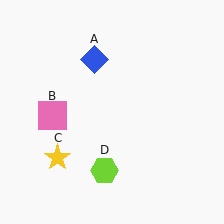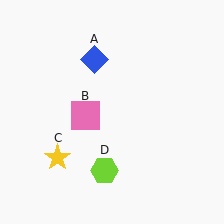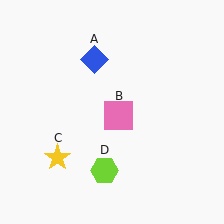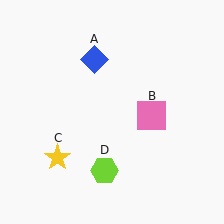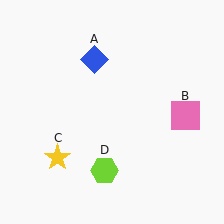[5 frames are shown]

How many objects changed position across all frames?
1 object changed position: pink square (object B).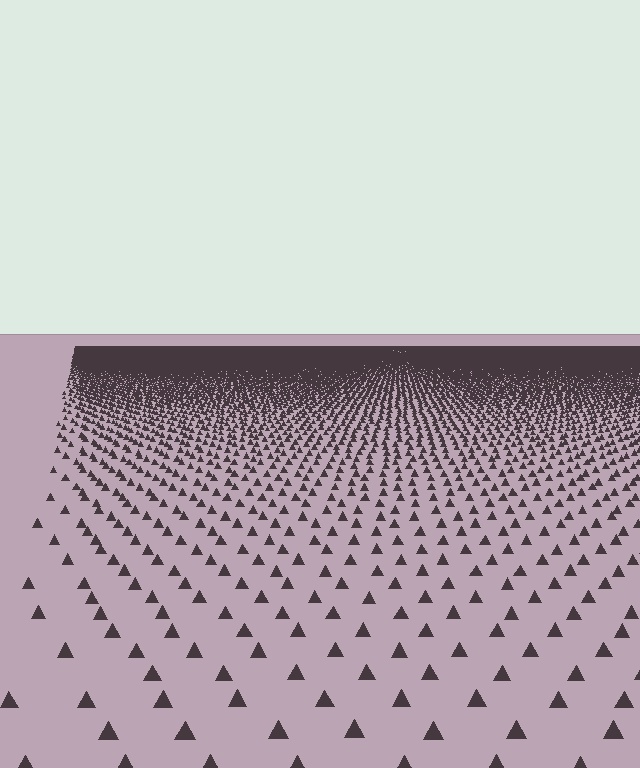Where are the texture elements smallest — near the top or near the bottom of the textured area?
Near the top.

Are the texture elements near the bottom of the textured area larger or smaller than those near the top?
Larger. Near the bottom, elements are closer to the viewer and appear at a bigger on-screen size.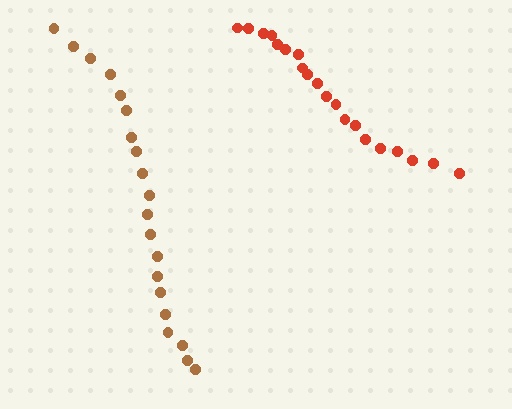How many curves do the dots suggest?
There are 2 distinct paths.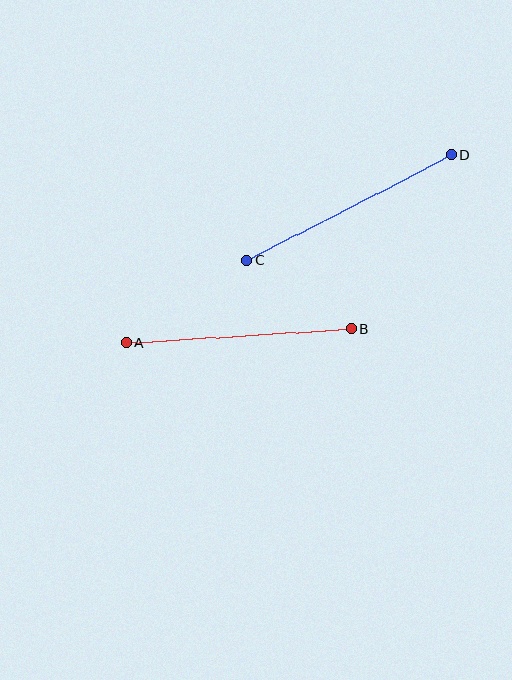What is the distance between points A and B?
The distance is approximately 226 pixels.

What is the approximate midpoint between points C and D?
The midpoint is at approximately (349, 207) pixels.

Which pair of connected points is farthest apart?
Points C and D are farthest apart.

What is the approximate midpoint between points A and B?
The midpoint is at approximately (239, 336) pixels.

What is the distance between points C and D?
The distance is approximately 230 pixels.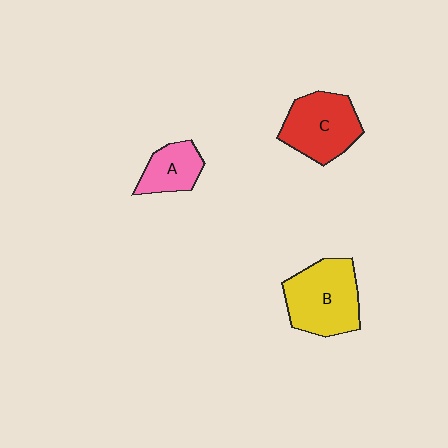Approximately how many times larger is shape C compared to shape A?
Approximately 1.7 times.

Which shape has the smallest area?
Shape A (pink).